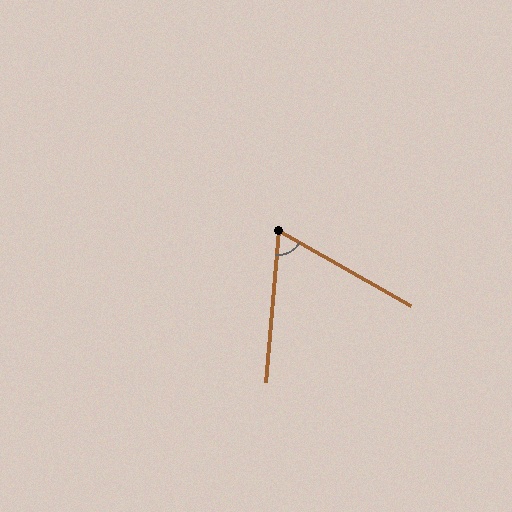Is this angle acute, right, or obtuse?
It is acute.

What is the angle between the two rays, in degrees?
Approximately 65 degrees.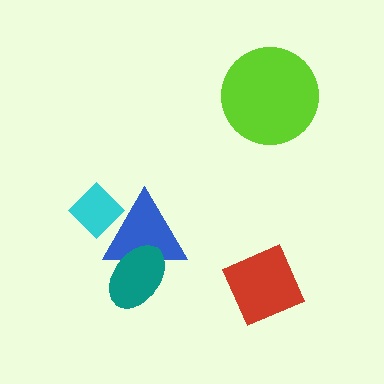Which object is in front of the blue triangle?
The teal ellipse is in front of the blue triangle.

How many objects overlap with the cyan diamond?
1 object overlaps with the cyan diamond.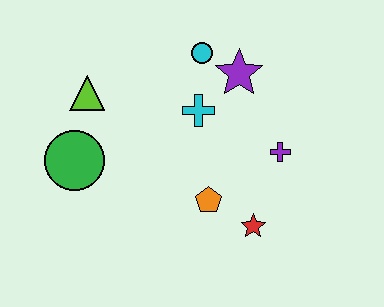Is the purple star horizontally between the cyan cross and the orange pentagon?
No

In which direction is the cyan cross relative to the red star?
The cyan cross is above the red star.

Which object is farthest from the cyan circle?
The red star is farthest from the cyan circle.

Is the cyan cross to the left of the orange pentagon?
Yes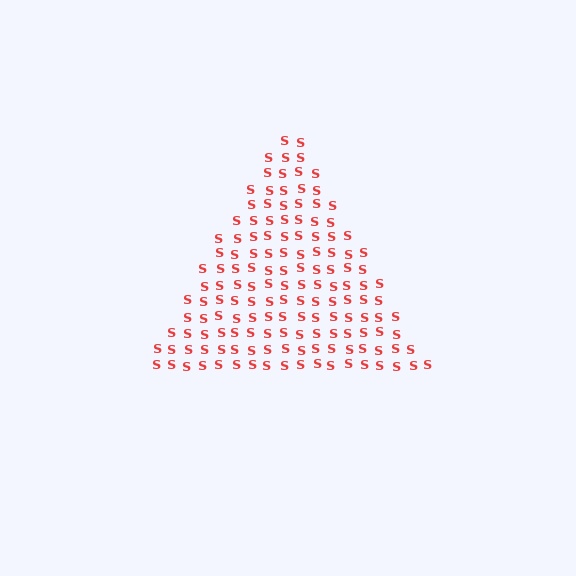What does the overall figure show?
The overall figure shows a triangle.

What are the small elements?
The small elements are letter S's.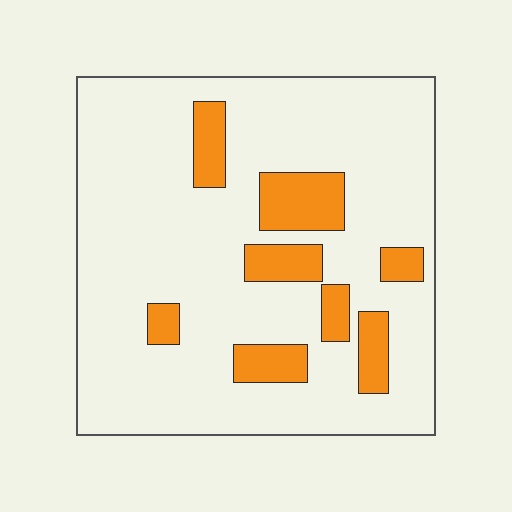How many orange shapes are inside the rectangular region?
8.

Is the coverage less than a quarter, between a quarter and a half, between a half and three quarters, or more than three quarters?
Less than a quarter.